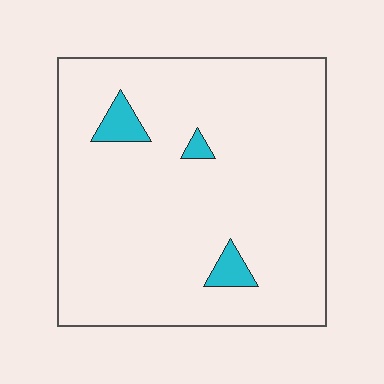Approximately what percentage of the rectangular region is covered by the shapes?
Approximately 5%.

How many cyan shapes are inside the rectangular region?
3.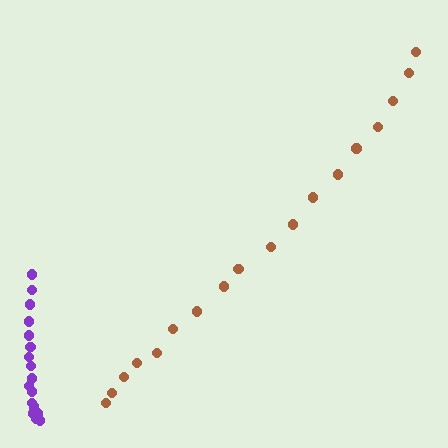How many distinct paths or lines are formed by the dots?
There are 2 distinct paths.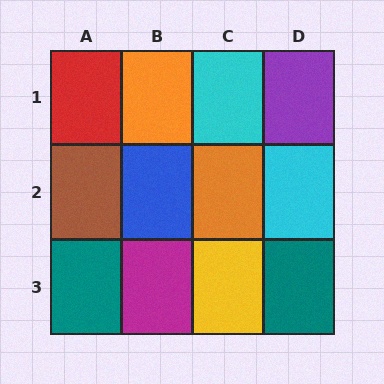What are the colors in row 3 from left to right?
Teal, magenta, yellow, teal.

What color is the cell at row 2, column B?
Blue.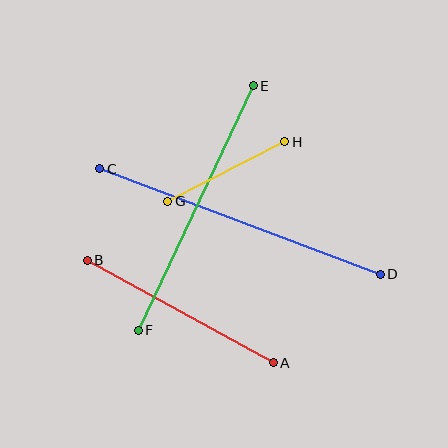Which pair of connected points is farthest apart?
Points C and D are farthest apart.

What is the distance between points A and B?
The distance is approximately 212 pixels.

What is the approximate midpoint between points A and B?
The midpoint is at approximately (180, 312) pixels.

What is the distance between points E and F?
The distance is approximately 271 pixels.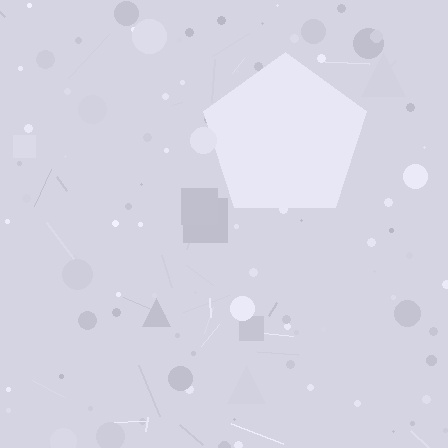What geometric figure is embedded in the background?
A pentagon is embedded in the background.